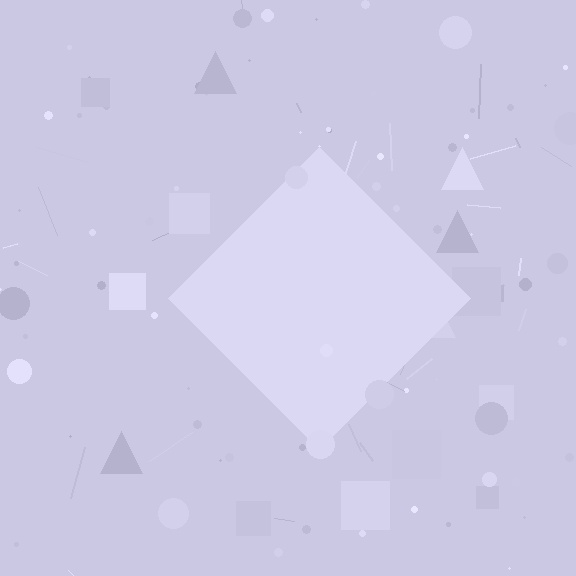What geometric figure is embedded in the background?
A diamond is embedded in the background.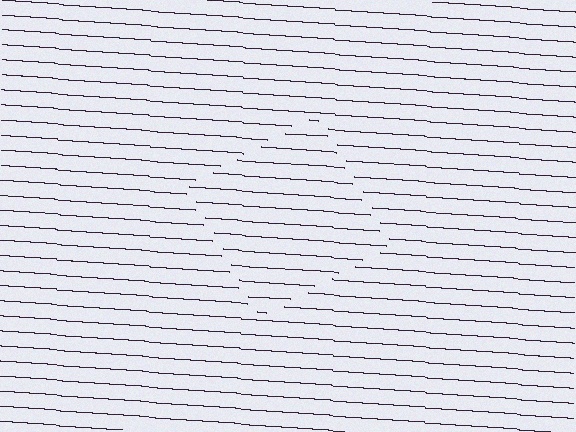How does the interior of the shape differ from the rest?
The interior of the shape contains the same grating, shifted by half a period — the contour is defined by the phase discontinuity where line-ends from the inner and outer gratings abut.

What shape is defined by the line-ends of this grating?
An illusory square. The interior of the shape contains the same grating, shifted by half a period — the contour is defined by the phase discontinuity where line-ends from the inner and outer gratings abut.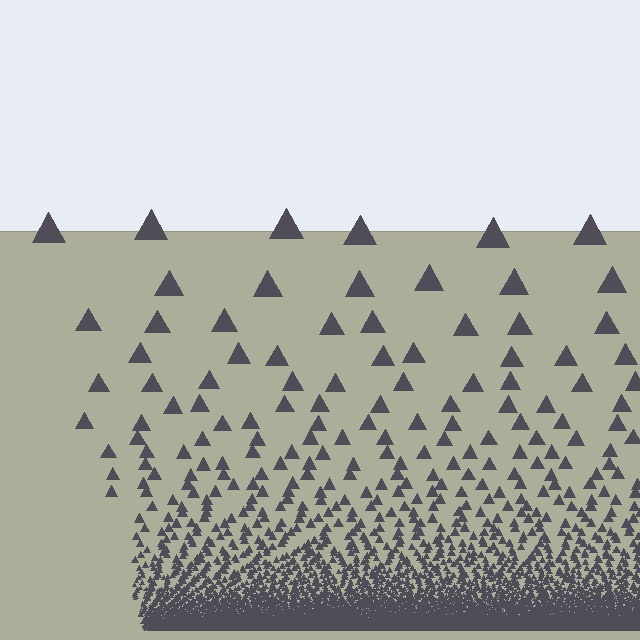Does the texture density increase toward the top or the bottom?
Density increases toward the bottom.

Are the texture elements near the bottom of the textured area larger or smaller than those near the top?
Smaller. The gradient is inverted — elements near the bottom are smaller and denser.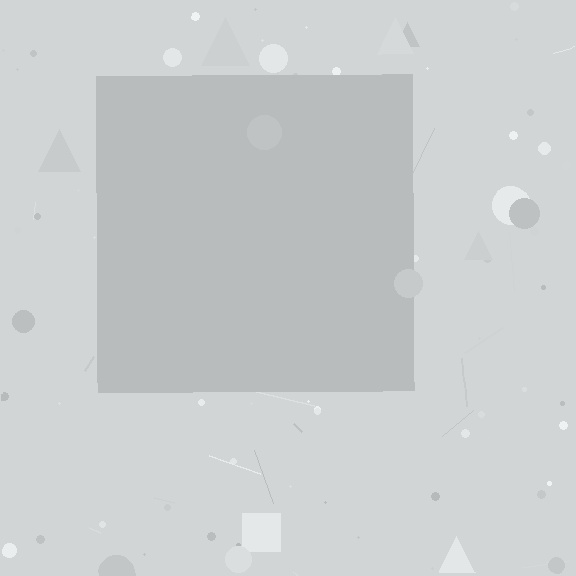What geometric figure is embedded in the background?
A square is embedded in the background.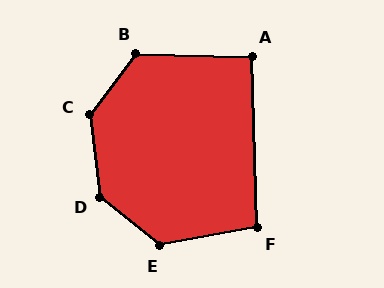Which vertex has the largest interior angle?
C, at approximately 136 degrees.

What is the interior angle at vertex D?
Approximately 136 degrees (obtuse).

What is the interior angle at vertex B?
Approximately 126 degrees (obtuse).